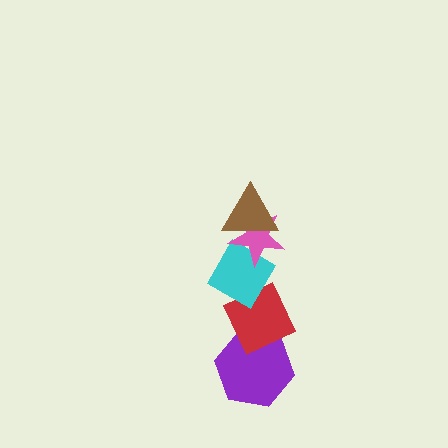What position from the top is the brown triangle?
The brown triangle is 1st from the top.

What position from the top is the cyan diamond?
The cyan diamond is 3rd from the top.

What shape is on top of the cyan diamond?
The pink star is on top of the cyan diamond.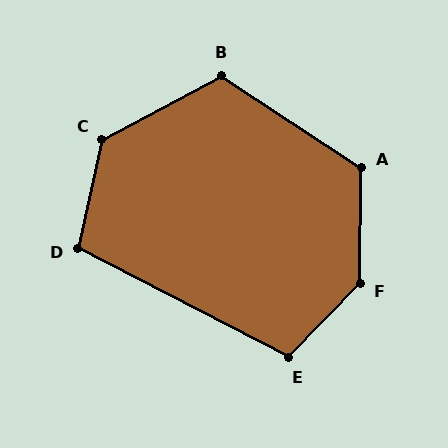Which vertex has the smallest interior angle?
D, at approximately 105 degrees.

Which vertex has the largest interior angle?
F, at approximately 137 degrees.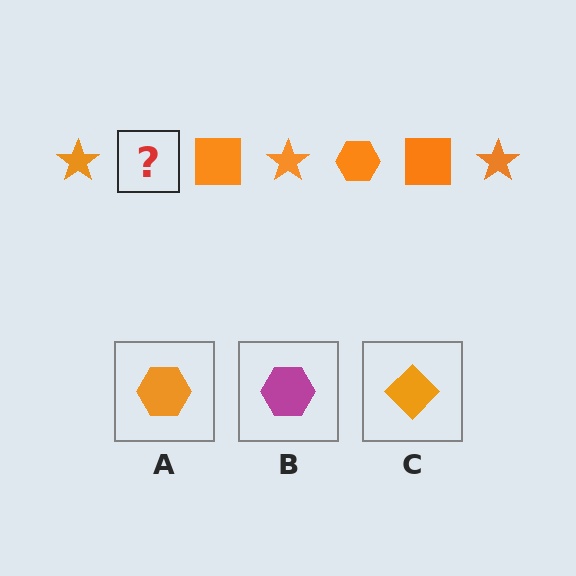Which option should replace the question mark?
Option A.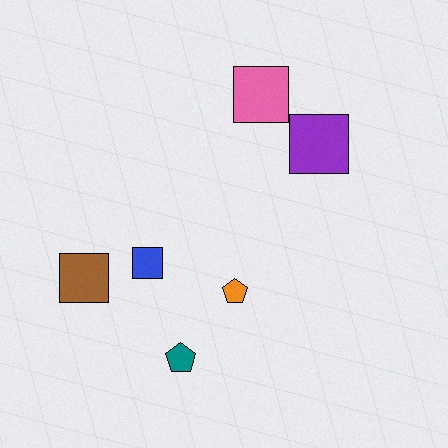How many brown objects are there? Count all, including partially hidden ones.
There is 1 brown object.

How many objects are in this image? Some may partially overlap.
There are 6 objects.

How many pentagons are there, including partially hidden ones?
There are 2 pentagons.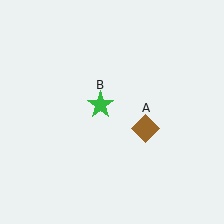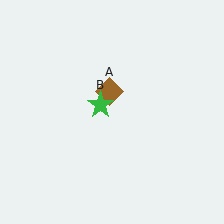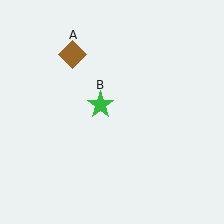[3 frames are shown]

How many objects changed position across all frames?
1 object changed position: brown diamond (object A).